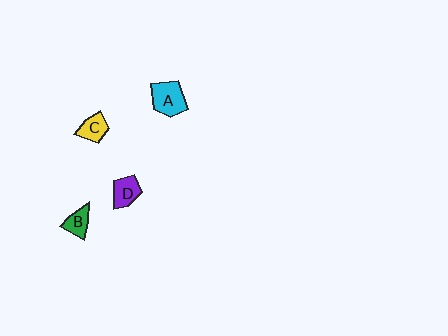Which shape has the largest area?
Shape A (cyan).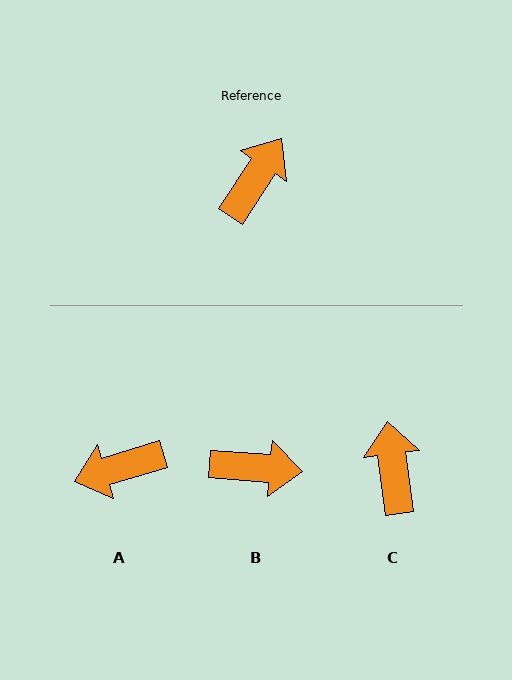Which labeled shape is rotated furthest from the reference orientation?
A, about 140 degrees away.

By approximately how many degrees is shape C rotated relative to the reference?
Approximately 41 degrees counter-clockwise.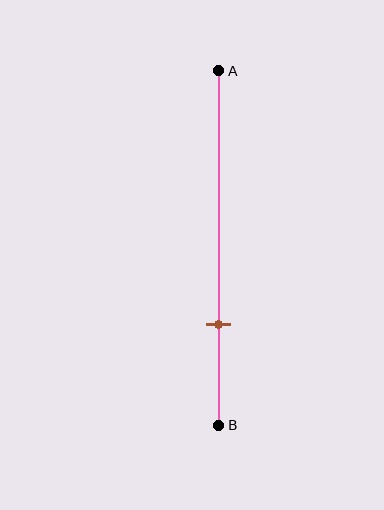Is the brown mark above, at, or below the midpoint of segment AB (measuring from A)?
The brown mark is below the midpoint of segment AB.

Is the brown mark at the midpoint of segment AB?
No, the mark is at about 70% from A, not at the 50% midpoint.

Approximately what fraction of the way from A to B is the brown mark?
The brown mark is approximately 70% of the way from A to B.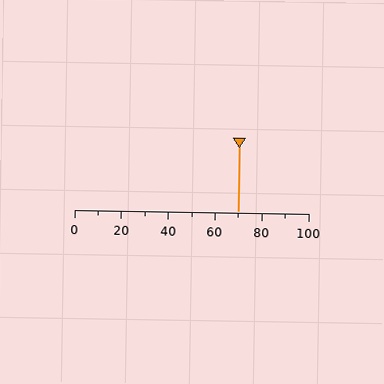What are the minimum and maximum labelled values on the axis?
The axis runs from 0 to 100.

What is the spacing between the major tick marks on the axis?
The major ticks are spaced 20 apart.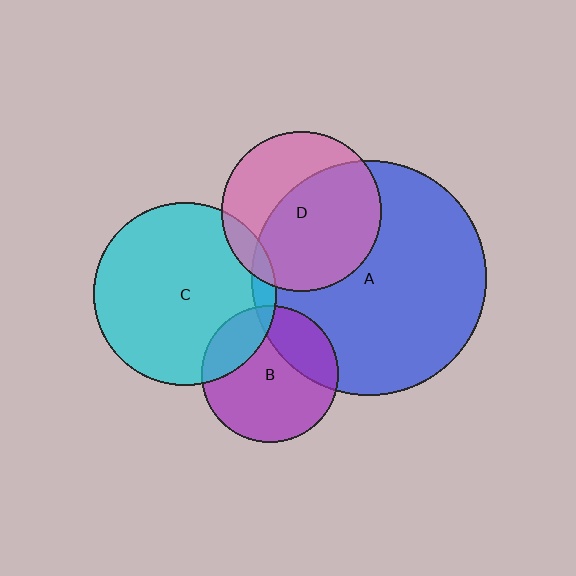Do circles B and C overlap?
Yes.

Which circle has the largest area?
Circle A (blue).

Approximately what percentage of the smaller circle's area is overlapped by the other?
Approximately 20%.